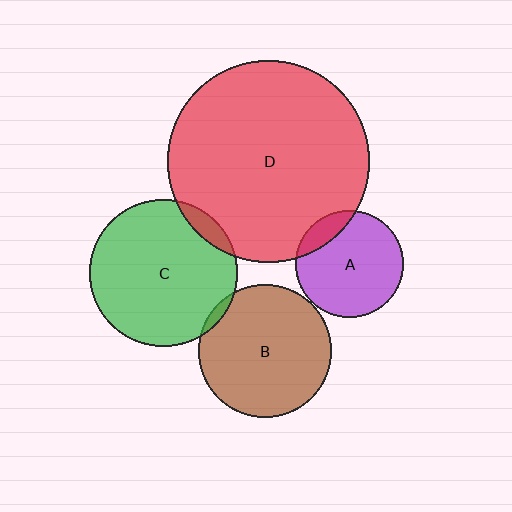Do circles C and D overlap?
Yes.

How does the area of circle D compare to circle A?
Approximately 3.5 times.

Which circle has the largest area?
Circle D (red).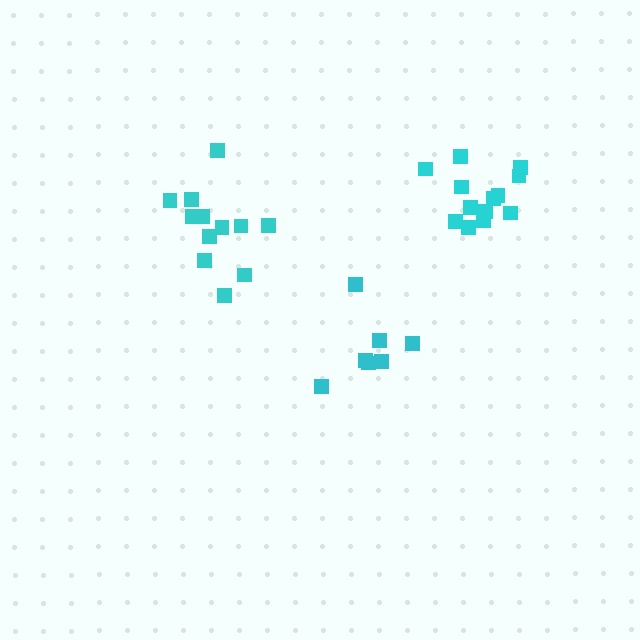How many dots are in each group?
Group 1: 7 dots, Group 2: 13 dots, Group 3: 12 dots (32 total).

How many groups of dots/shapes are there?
There are 3 groups.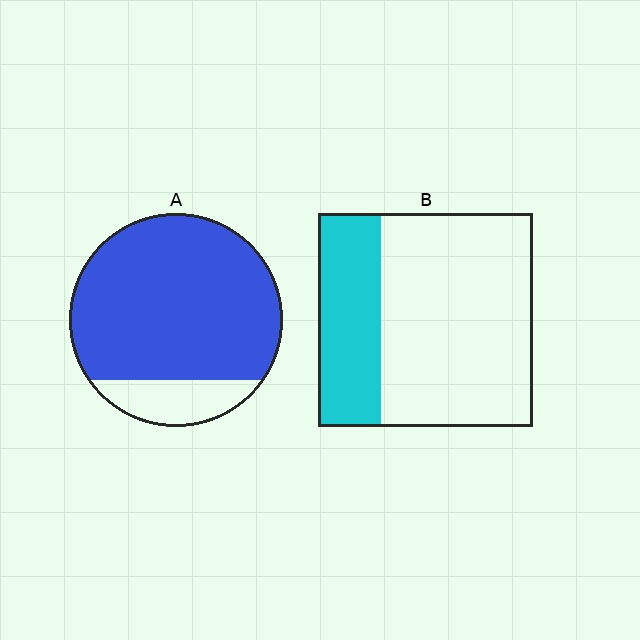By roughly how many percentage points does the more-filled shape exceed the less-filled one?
By roughly 55 percentage points (A over B).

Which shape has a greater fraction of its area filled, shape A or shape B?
Shape A.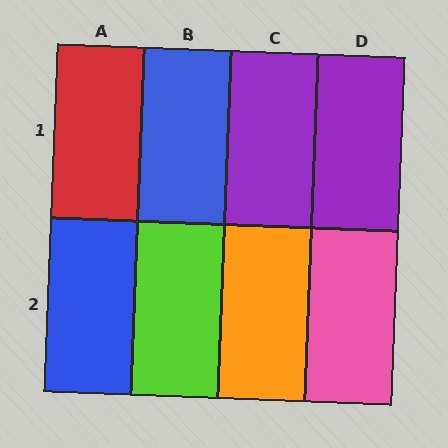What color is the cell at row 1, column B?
Blue.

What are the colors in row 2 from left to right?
Blue, lime, orange, pink.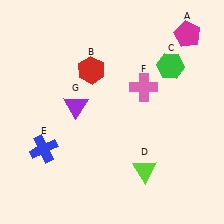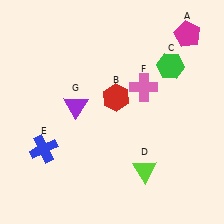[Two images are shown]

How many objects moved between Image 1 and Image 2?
1 object moved between the two images.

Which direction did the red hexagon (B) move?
The red hexagon (B) moved down.